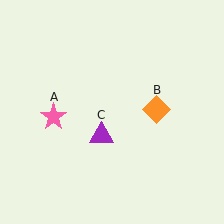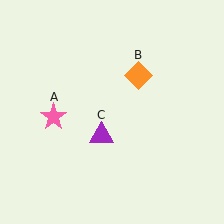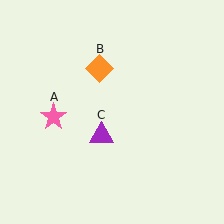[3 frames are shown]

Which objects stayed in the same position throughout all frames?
Pink star (object A) and purple triangle (object C) remained stationary.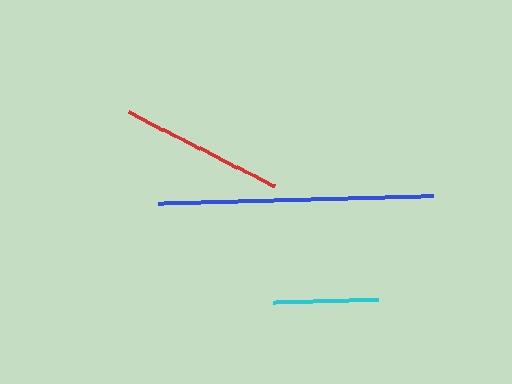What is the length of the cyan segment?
The cyan segment is approximately 105 pixels long.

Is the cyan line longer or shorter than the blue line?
The blue line is longer than the cyan line.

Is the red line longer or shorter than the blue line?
The blue line is longer than the red line.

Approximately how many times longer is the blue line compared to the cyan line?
The blue line is approximately 2.6 times the length of the cyan line.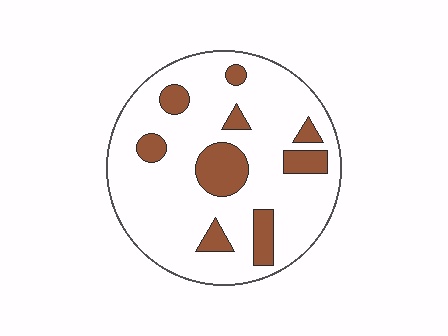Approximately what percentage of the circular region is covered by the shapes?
Approximately 20%.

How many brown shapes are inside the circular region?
9.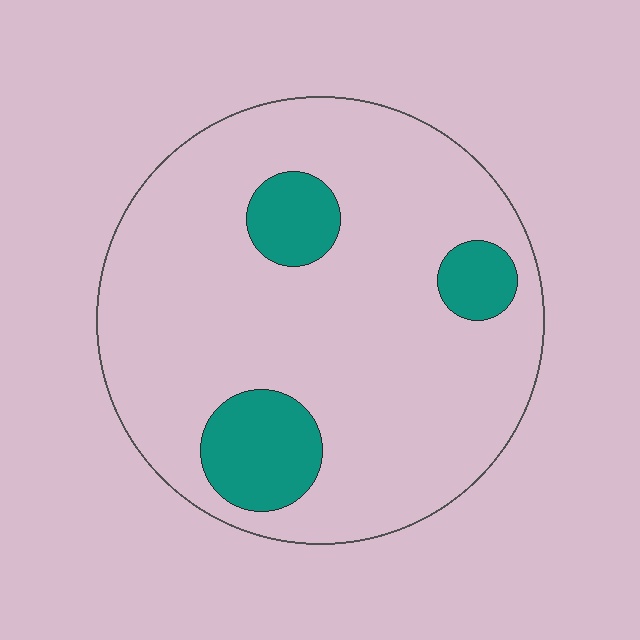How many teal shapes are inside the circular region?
3.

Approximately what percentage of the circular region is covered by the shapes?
Approximately 15%.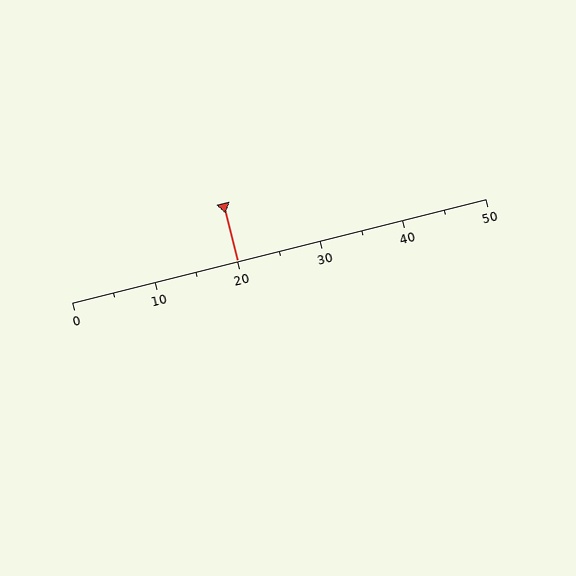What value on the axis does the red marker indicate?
The marker indicates approximately 20.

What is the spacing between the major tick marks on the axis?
The major ticks are spaced 10 apart.